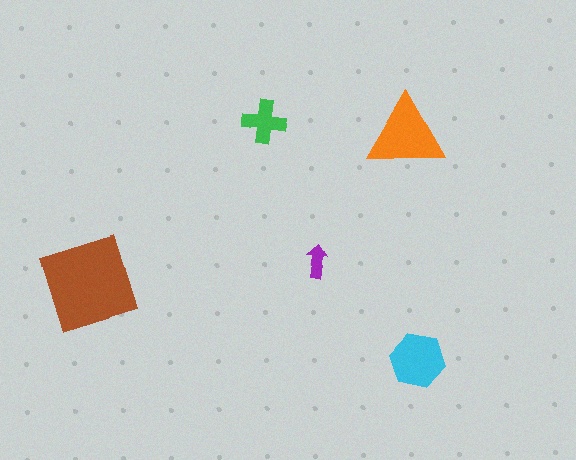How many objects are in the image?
There are 5 objects in the image.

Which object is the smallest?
The purple arrow.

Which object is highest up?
The green cross is topmost.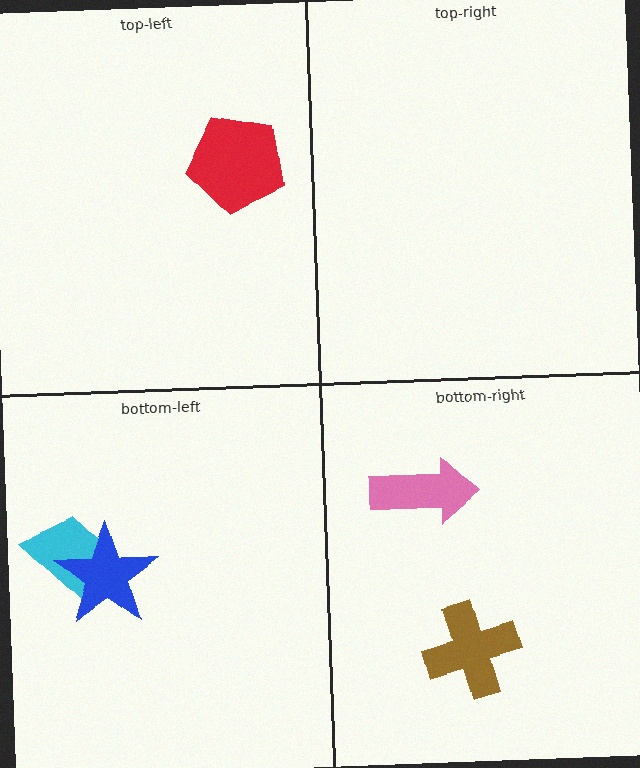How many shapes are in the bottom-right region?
2.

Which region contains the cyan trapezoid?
The bottom-left region.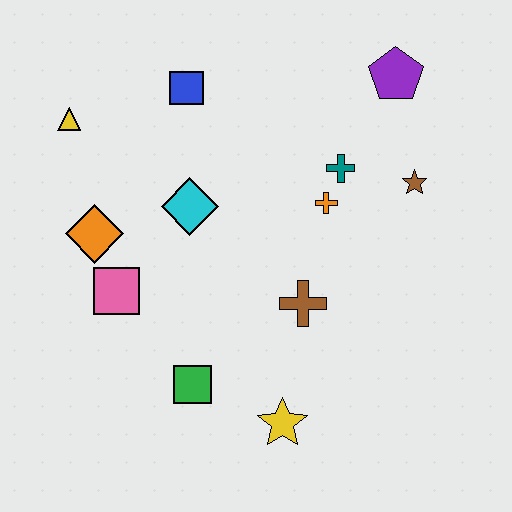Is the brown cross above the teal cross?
No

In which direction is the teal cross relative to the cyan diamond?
The teal cross is to the right of the cyan diamond.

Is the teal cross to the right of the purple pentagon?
No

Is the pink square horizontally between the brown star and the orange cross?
No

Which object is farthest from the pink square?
The purple pentagon is farthest from the pink square.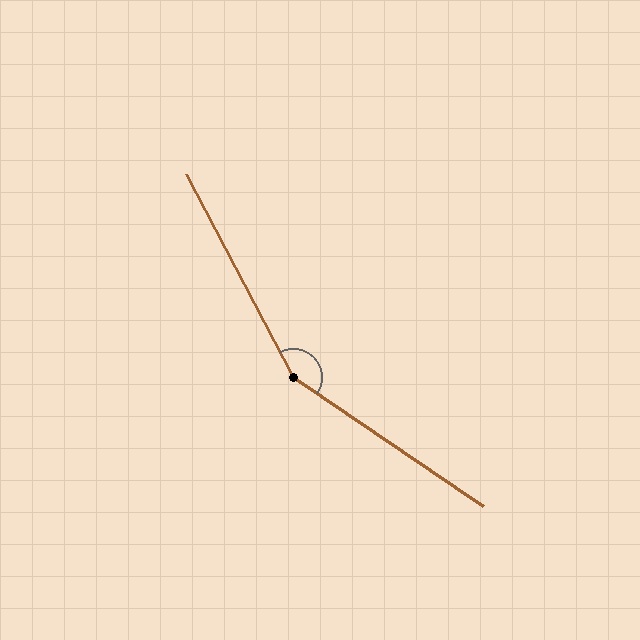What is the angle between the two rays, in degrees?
Approximately 152 degrees.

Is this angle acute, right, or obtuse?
It is obtuse.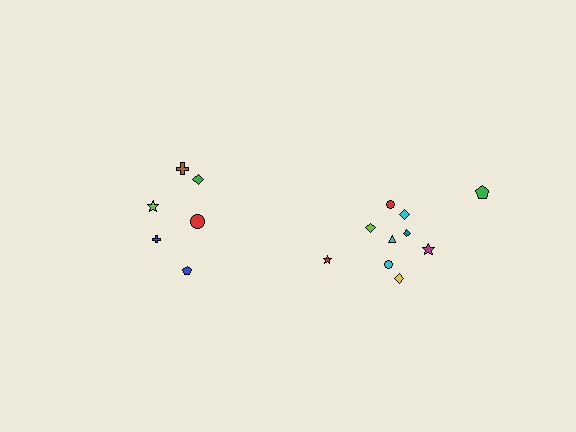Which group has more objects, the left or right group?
The right group.